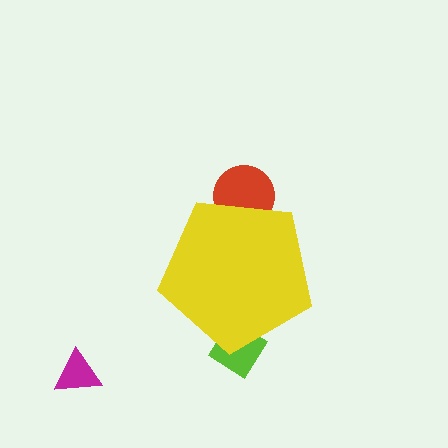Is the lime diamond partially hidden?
Yes, the lime diamond is partially hidden behind the yellow pentagon.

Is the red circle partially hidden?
Yes, the red circle is partially hidden behind the yellow pentagon.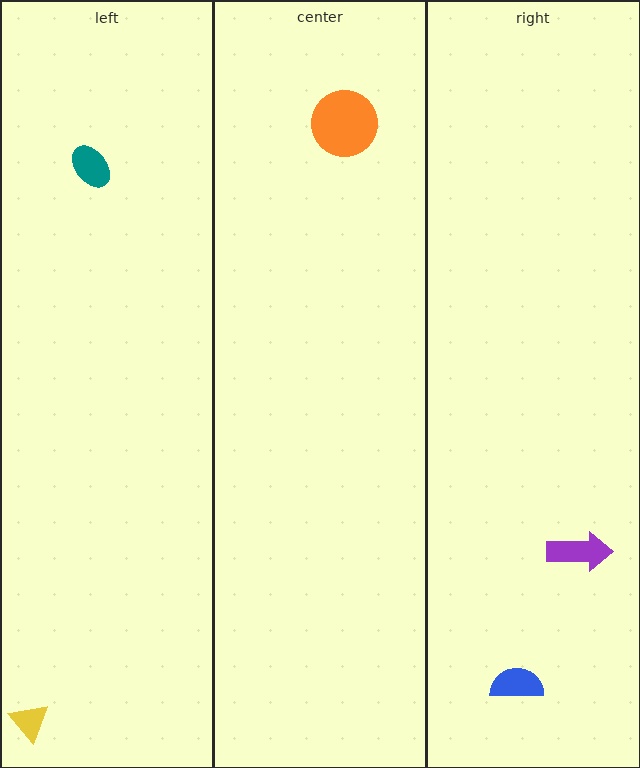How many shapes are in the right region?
2.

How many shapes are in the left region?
2.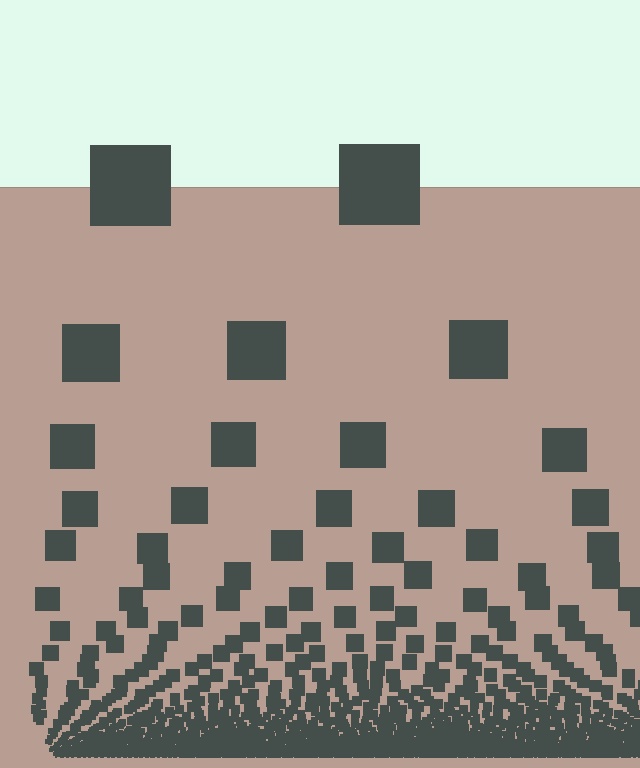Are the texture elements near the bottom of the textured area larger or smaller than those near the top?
Smaller. The gradient is inverted — elements near the bottom are smaller and denser.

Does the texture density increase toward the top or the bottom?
Density increases toward the bottom.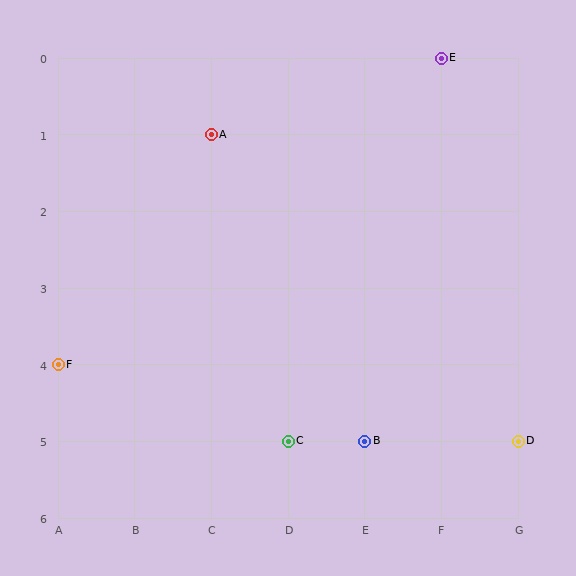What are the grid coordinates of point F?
Point F is at grid coordinates (A, 4).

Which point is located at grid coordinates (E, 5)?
Point B is at (E, 5).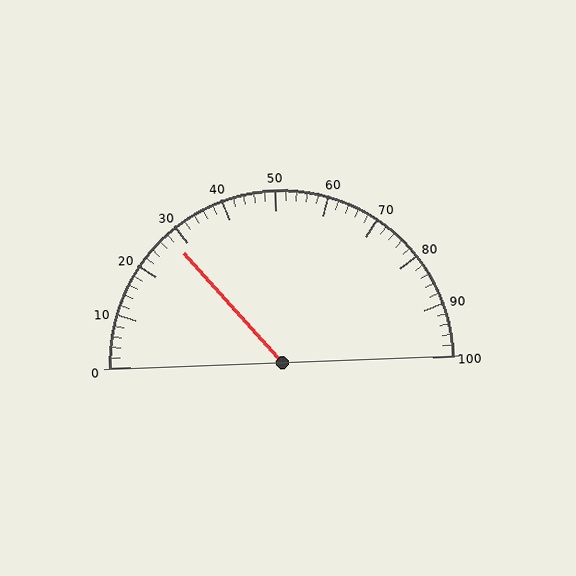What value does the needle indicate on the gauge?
The needle indicates approximately 28.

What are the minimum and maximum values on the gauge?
The gauge ranges from 0 to 100.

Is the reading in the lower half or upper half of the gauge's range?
The reading is in the lower half of the range (0 to 100).